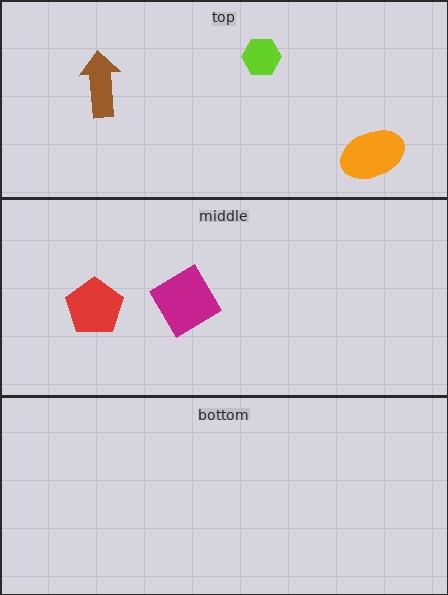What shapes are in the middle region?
The red pentagon, the magenta diamond.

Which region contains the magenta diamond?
The middle region.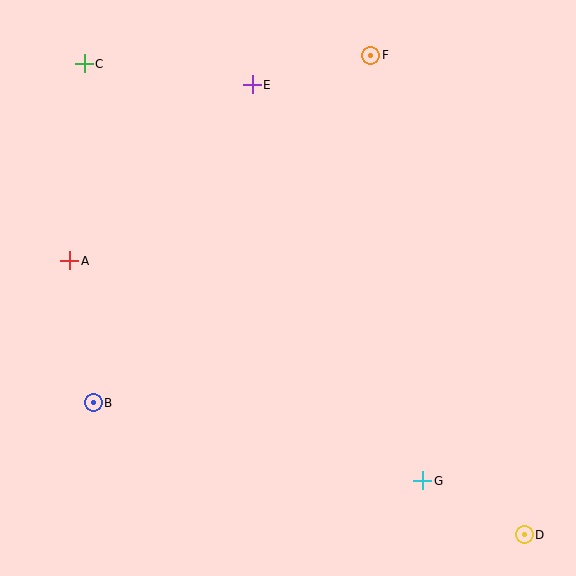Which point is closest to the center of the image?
Point E at (252, 85) is closest to the center.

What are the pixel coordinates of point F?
Point F is at (371, 55).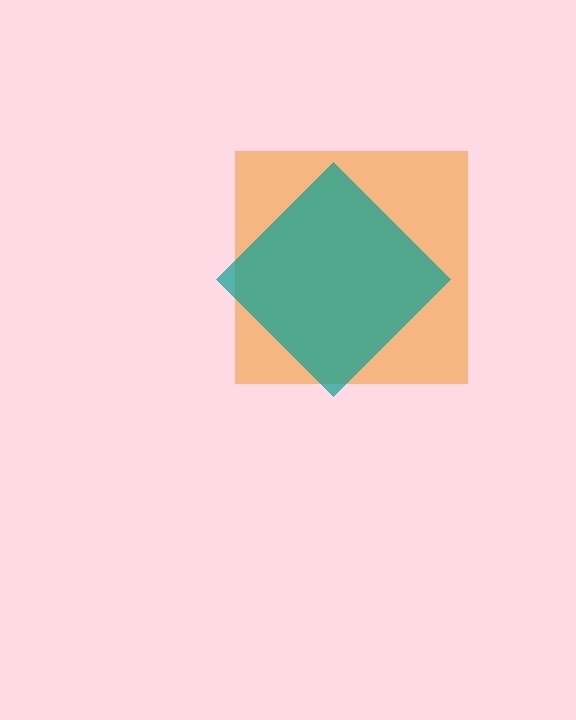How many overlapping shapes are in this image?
There are 2 overlapping shapes in the image.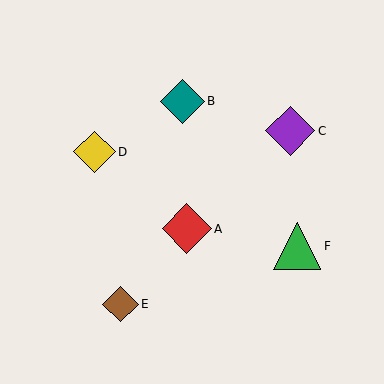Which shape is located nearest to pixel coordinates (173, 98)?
The teal diamond (labeled B) at (182, 101) is nearest to that location.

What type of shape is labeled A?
Shape A is a red diamond.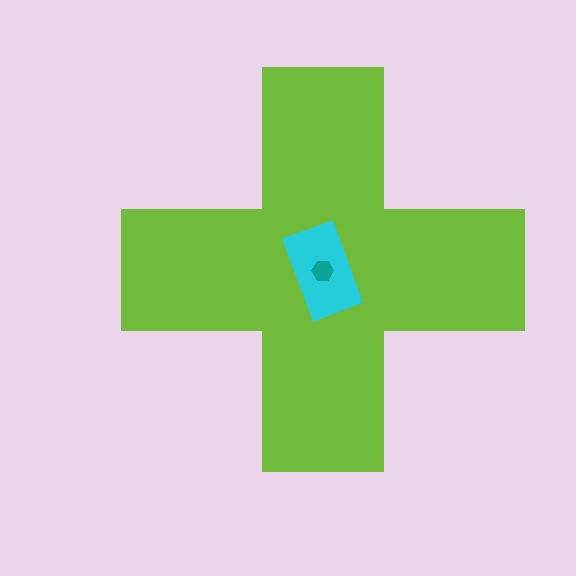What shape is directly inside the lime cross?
The cyan rectangle.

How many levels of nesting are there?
3.